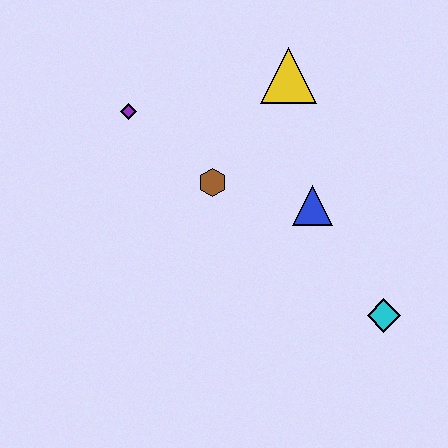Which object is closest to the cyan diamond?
The blue triangle is closest to the cyan diamond.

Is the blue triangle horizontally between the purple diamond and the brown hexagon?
No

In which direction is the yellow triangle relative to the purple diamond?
The yellow triangle is to the right of the purple diamond.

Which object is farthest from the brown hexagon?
The cyan diamond is farthest from the brown hexagon.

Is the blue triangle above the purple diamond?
No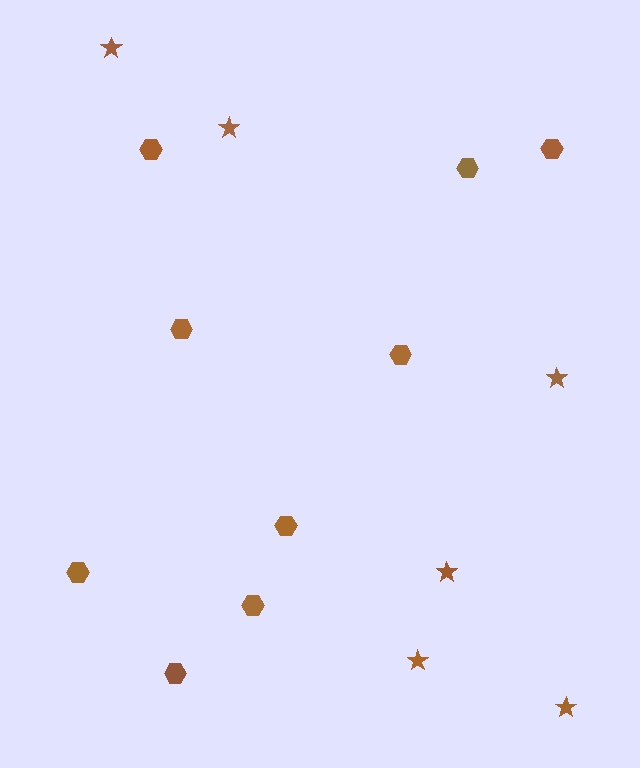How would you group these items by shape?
There are 2 groups: one group of stars (6) and one group of hexagons (9).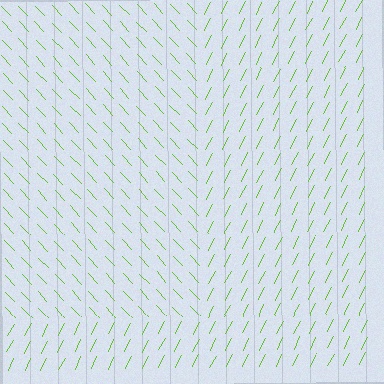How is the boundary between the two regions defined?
The boundary is defined purely by a change in line orientation (approximately 70 degrees difference). All lines are the same color and thickness.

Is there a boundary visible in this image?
Yes, there is a texture boundary formed by a change in line orientation.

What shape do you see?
I see a rectangle.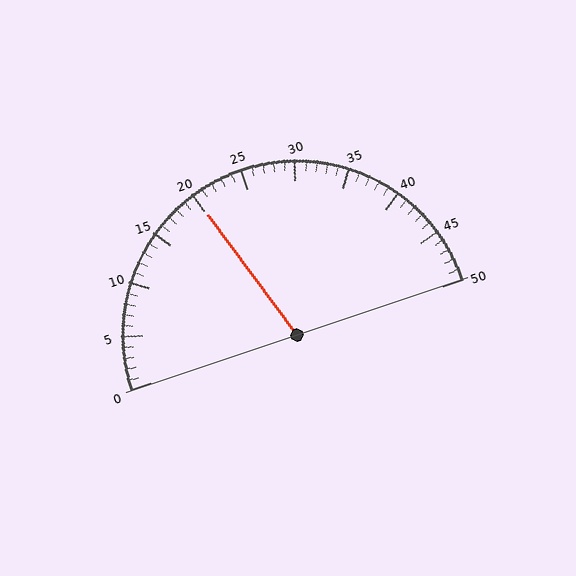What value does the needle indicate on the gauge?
The needle indicates approximately 20.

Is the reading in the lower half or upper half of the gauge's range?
The reading is in the lower half of the range (0 to 50).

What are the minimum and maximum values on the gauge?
The gauge ranges from 0 to 50.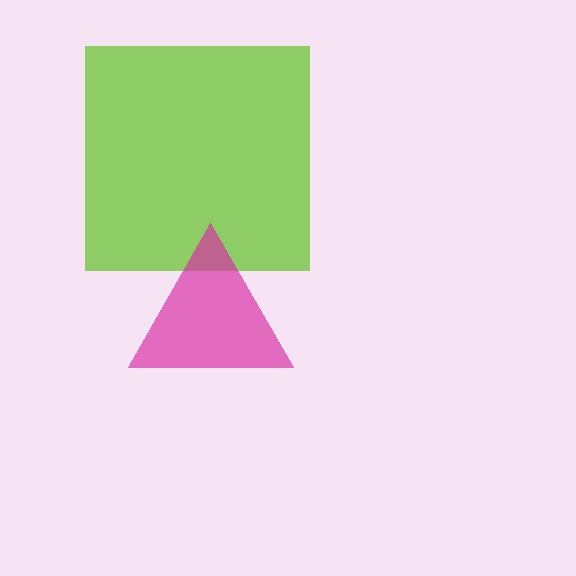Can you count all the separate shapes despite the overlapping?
Yes, there are 2 separate shapes.